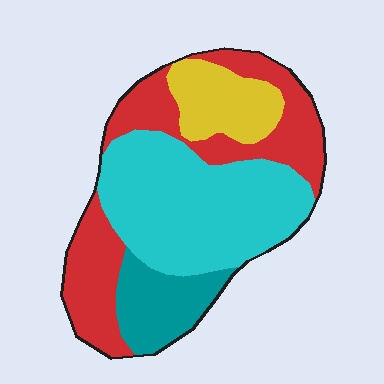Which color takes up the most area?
Cyan, at roughly 40%.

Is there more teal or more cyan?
Cyan.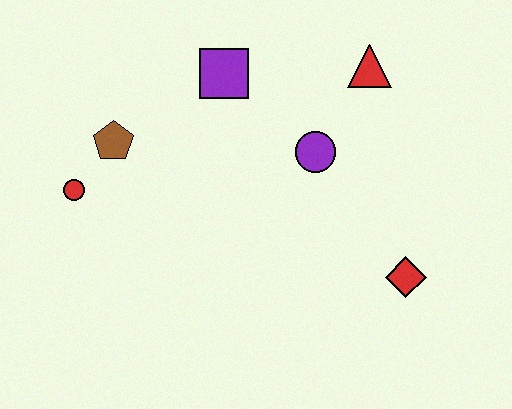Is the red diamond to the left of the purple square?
No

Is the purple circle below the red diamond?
No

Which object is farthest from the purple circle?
The red circle is farthest from the purple circle.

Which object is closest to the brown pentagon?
The red circle is closest to the brown pentagon.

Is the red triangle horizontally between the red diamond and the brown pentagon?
Yes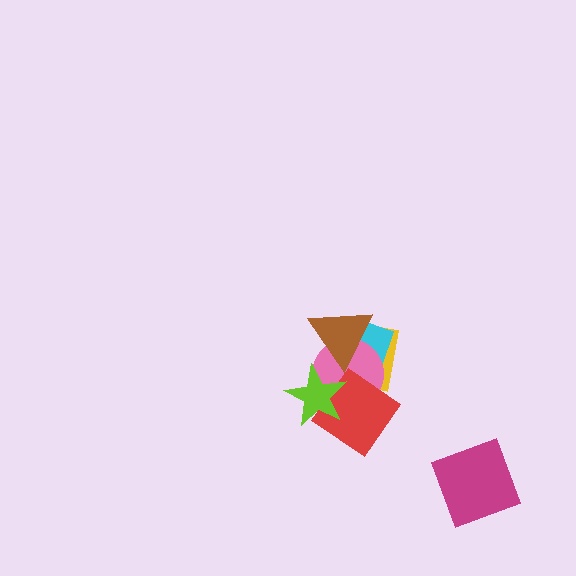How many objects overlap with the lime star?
2 objects overlap with the lime star.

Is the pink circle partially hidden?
Yes, it is partially covered by another shape.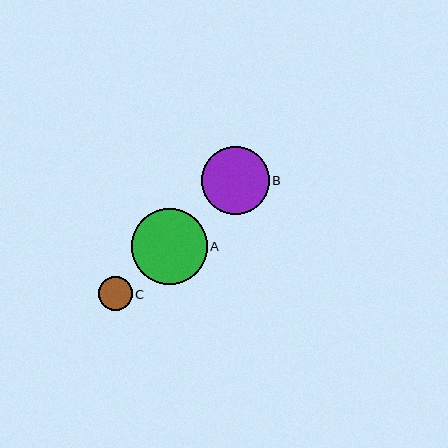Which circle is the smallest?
Circle C is the smallest with a size of approximately 34 pixels.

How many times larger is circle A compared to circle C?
Circle A is approximately 2.2 times the size of circle C.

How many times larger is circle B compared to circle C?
Circle B is approximately 2.0 times the size of circle C.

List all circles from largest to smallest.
From largest to smallest: A, B, C.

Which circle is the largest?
Circle A is the largest with a size of approximately 76 pixels.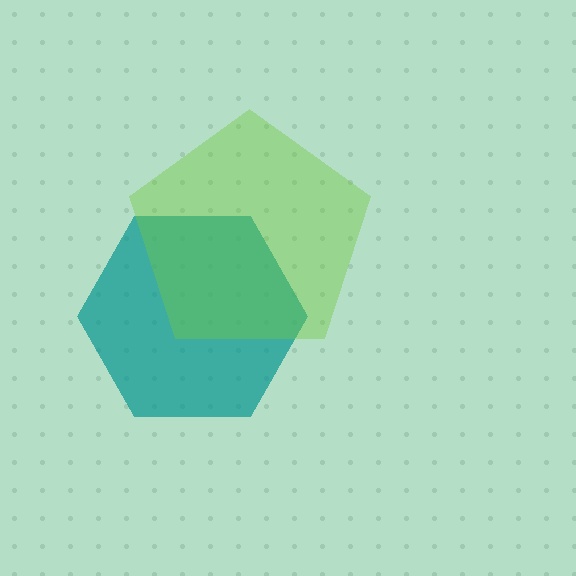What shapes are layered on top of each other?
The layered shapes are: a teal hexagon, a lime pentagon.